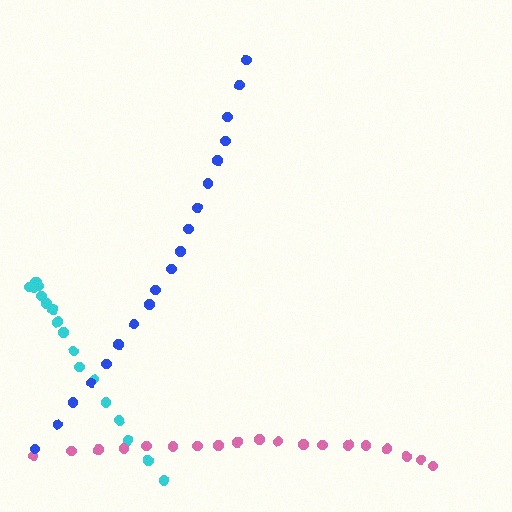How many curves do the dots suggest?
There are 3 distinct paths.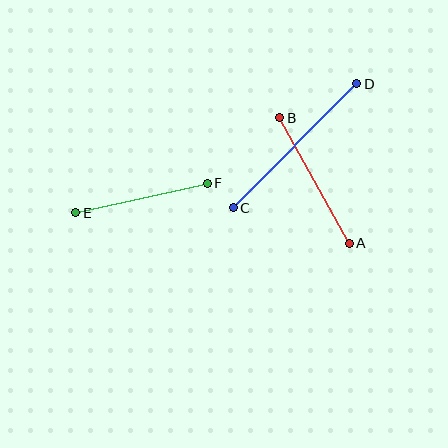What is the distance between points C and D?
The distance is approximately 175 pixels.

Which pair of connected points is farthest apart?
Points C and D are farthest apart.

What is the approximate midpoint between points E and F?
The midpoint is at approximately (141, 198) pixels.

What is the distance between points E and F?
The distance is approximately 135 pixels.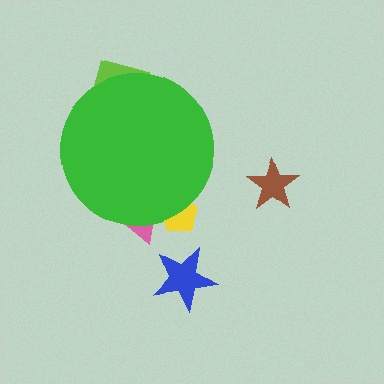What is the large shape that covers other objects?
A green circle.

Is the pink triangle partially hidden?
Yes, the pink triangle is partially hidden behind the green circle.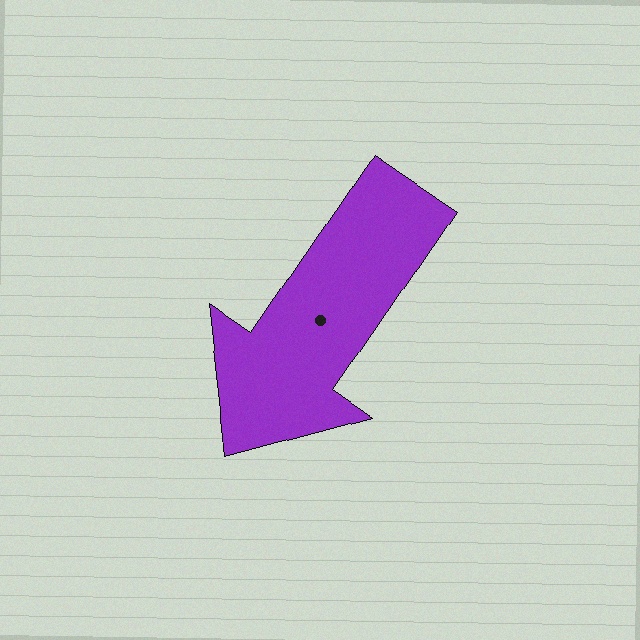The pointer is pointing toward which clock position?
Roughly 7 o'clock.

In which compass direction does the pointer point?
Southwest.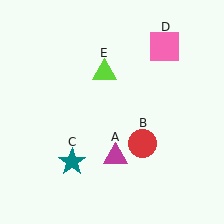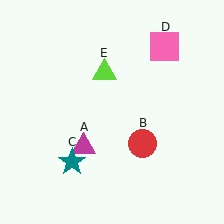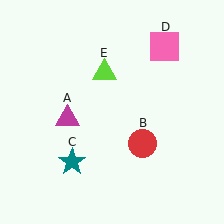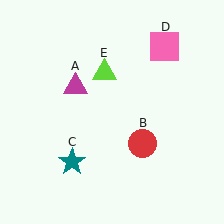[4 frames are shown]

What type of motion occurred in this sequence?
The magenta triangle (object A) rotated clockwise around the center of the scene.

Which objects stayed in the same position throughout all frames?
Red circle (object B) and teal star (object C) and pink square (object D) and lime triangle (object E) remained stationary.